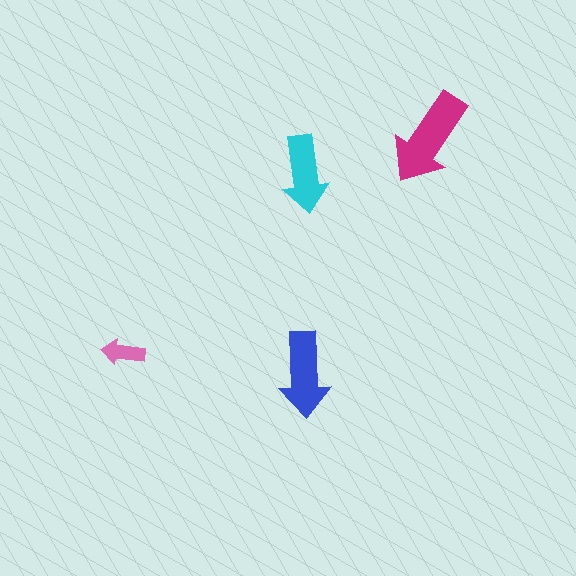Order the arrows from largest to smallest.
the magenta one, the blue one, the cyan one, the pink one.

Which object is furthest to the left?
The pink arrow is leftmost.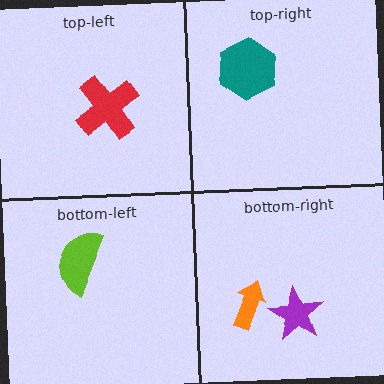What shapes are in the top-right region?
The teal hexagon.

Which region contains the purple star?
The bottom-right region.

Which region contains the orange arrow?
The bottom-right region.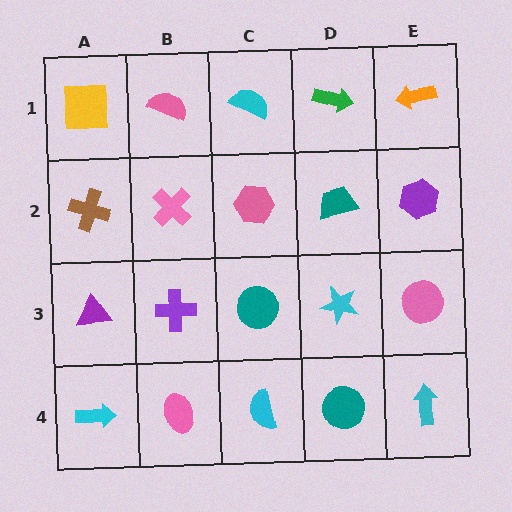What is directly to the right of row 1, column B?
A cyan semicircle.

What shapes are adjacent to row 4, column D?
A cyan star (row 3, column D), a cyan semicircle (row 4, column C), a cyan arrow (row 4, column E).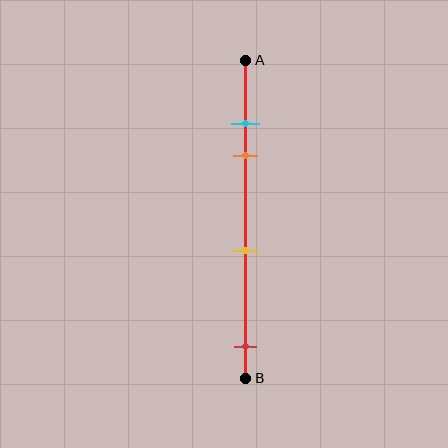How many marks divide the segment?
There are 4 marks dividing the segment.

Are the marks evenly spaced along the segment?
No, the marks are not evenly spaced.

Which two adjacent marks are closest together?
The cyan and orange marks are the closest adjacent pair.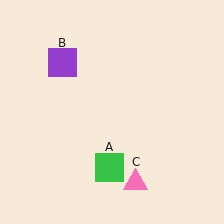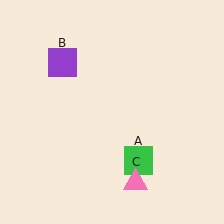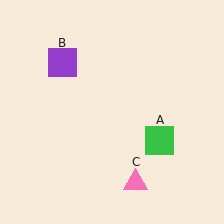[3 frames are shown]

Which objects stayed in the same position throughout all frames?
Purple square (object B) and pink triangle (object C) remained stationary.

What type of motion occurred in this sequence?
The green square (object A) rotated counterclockwise around the center of the scene.